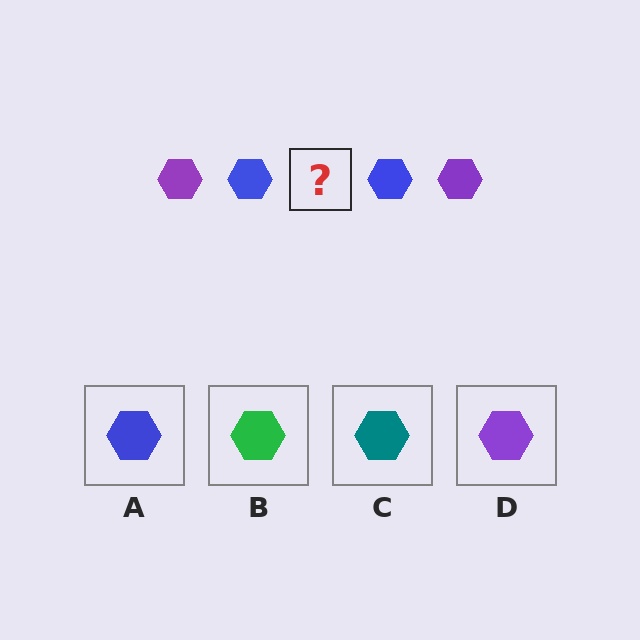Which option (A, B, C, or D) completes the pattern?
D.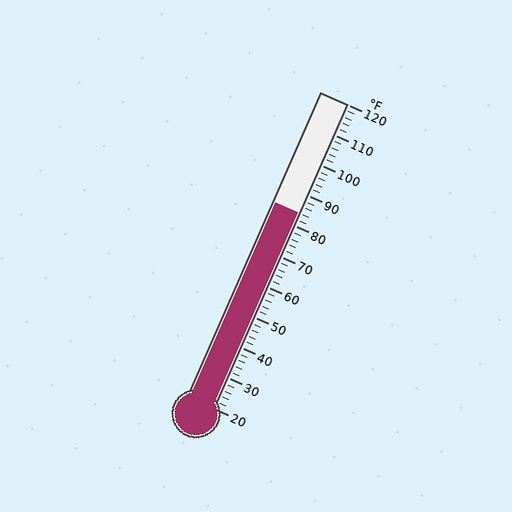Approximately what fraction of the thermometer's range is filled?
The thermometer is filled to approximately 65% of its range.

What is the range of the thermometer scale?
The thermometer scale ranges from 20°F to 120°F.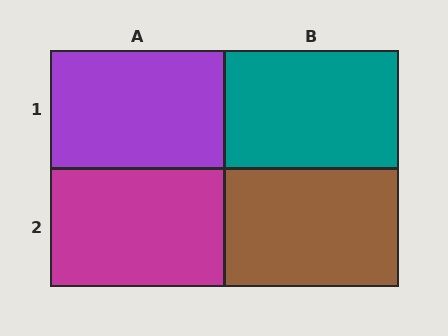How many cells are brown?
1 cell is brown.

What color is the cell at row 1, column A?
Purple.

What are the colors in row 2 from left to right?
Magenta, brown.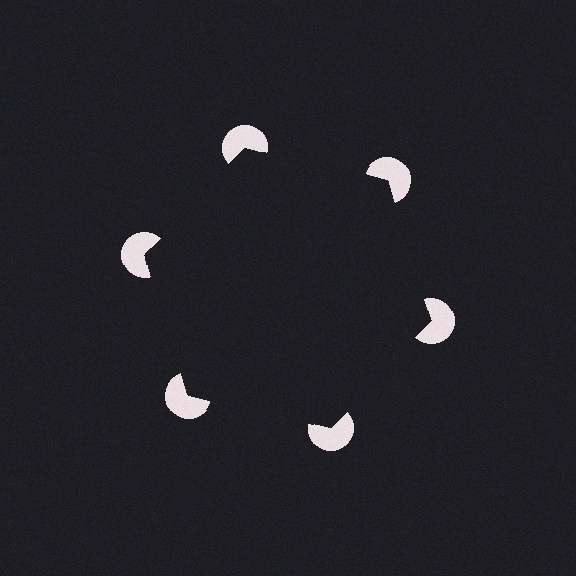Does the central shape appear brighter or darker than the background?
It typically appears slightly darker than the background, even though no actual brightness change is drawn.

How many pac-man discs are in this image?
There are 6 — one at each vertex of the illusory hexagon.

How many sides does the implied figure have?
6 sides.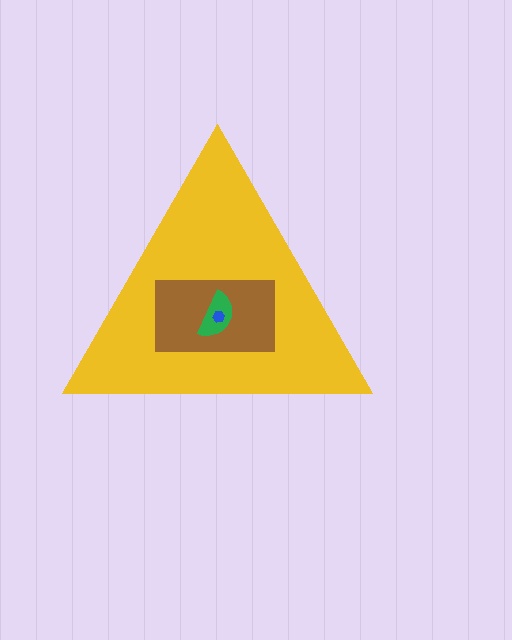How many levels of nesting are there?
4.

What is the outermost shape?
The yellow triangle.